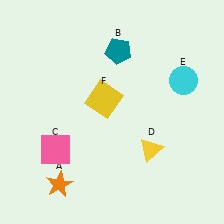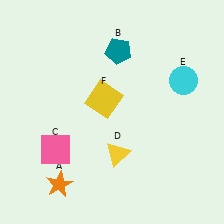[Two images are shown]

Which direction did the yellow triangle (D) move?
The yellow triangle (D) moved left.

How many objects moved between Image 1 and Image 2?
1 object moved between the two images.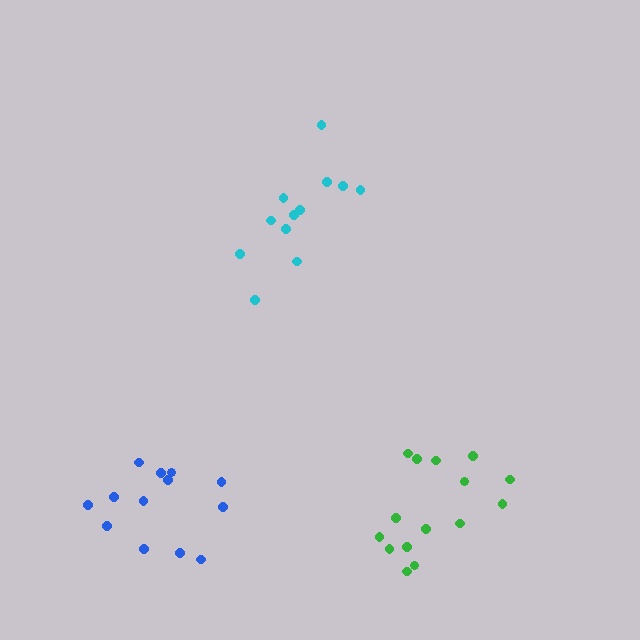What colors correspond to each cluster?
The clusters are colored: cyan, green, blue.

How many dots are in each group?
Group 1: 12 dots, Group 2: 15 dots, Group 3: 13 dots (40 total).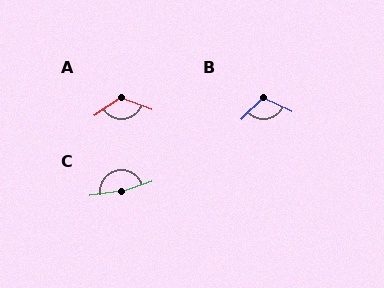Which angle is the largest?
C, at approximately 169 degrees.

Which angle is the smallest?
B, at approximately 109 degrees.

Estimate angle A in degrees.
Approximately 124 degrees.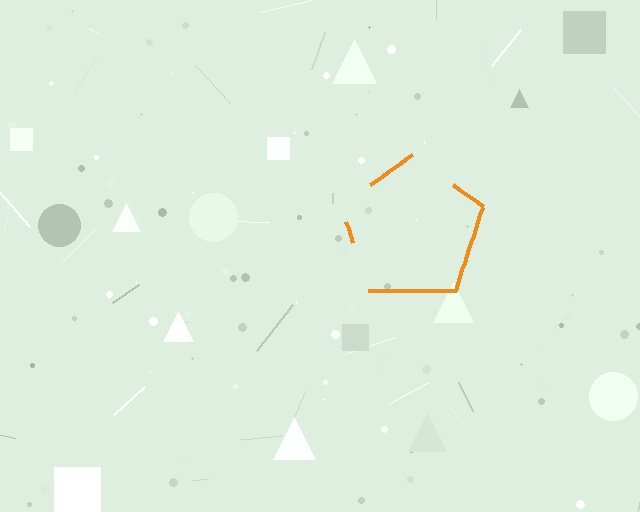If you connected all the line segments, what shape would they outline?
They would outline a pentagon.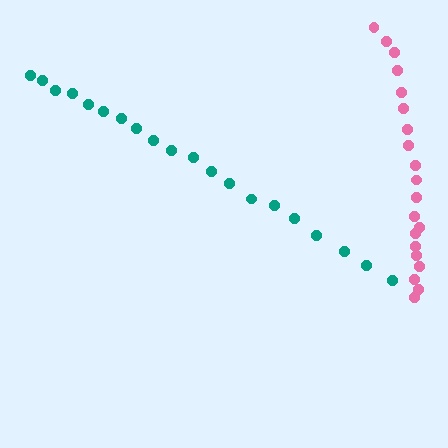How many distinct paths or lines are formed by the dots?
There are 2 distinct paths.